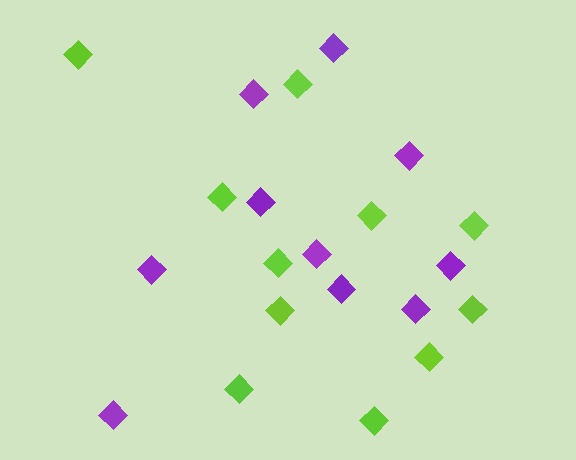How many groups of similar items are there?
There are 2 groups: one group of lime diamonds (11) and one group of purple diamonds (10).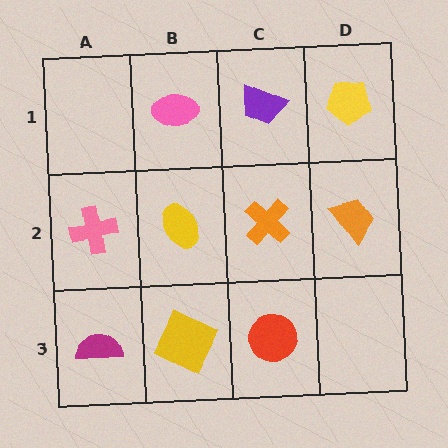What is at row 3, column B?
A yellow square.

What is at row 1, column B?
A pink ellipse.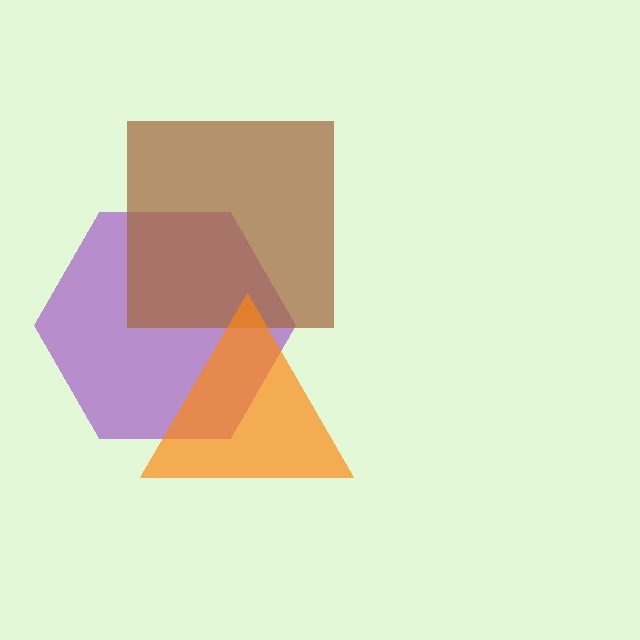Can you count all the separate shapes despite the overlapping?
Yes, there are 3 separate shapes.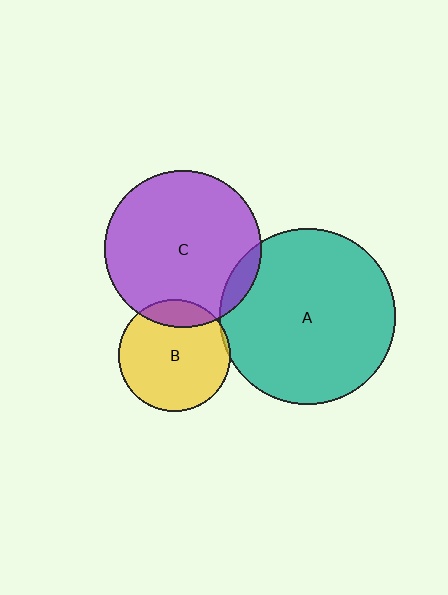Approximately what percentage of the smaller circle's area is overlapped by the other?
Approximately 10%.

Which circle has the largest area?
Circle A (teal).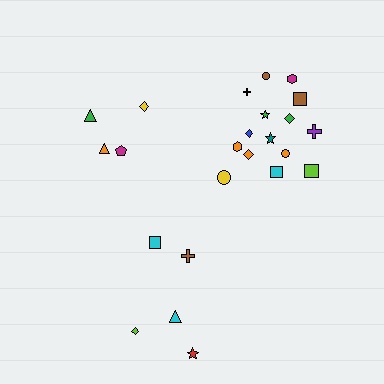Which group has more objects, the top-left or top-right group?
The top-right group.